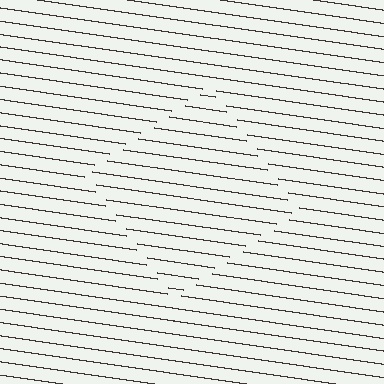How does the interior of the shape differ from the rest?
The interior of the shape contains the same grating, shifted by half a period — the contour is defined by the phase discontinuity where line-ends from the inner and outer gratings abut.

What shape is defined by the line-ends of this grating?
An illusory square. The interior of the shape contains the same grating, shifted by half a period — the contour is defined by the phase discontinuity where line-ends from the inner and outer gratings abut.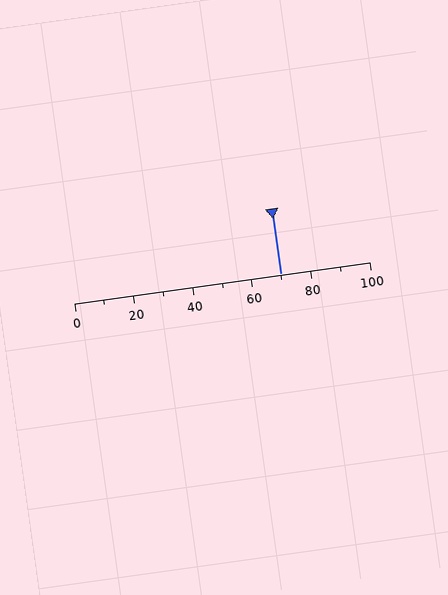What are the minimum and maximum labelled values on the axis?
The axis runs from 0 to 100.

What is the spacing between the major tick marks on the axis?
The major ticks are spaced 20 apart.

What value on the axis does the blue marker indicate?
The marker indicates approximately 70.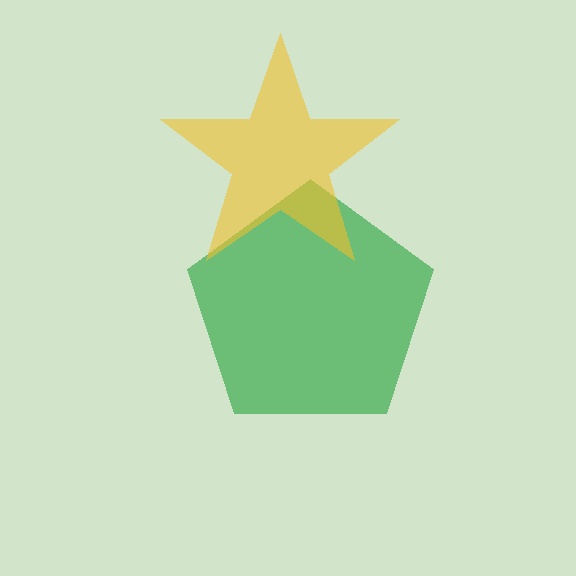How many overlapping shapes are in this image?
There are 2 overlapping shapes in the image.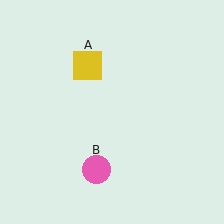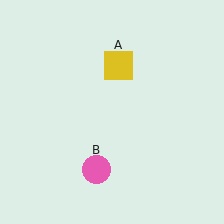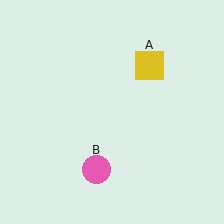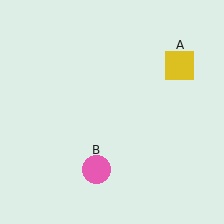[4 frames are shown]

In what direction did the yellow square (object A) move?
The yellow square (object A) moved right.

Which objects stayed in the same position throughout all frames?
Pink circle (object B) remained stationary.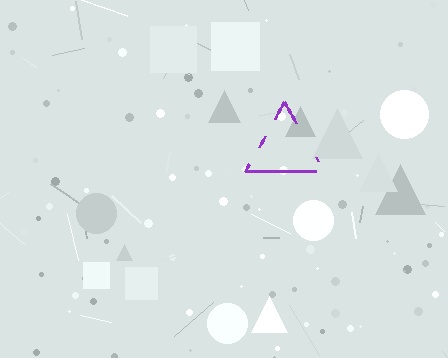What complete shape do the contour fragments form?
The contour fragments form a triangle.